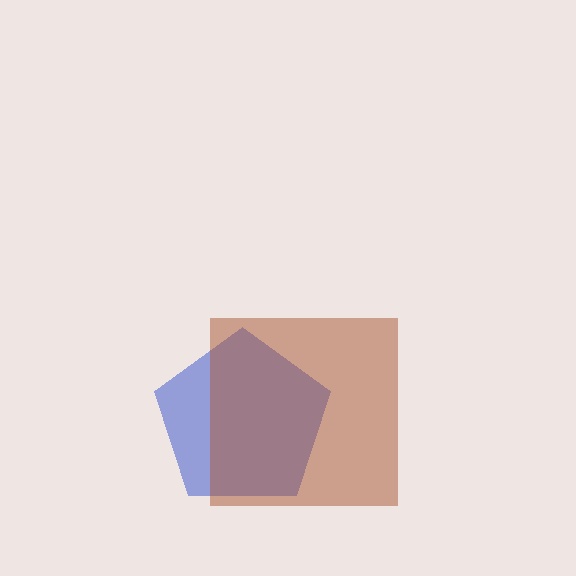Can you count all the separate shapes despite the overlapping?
Yes, there are 2 separate shapes.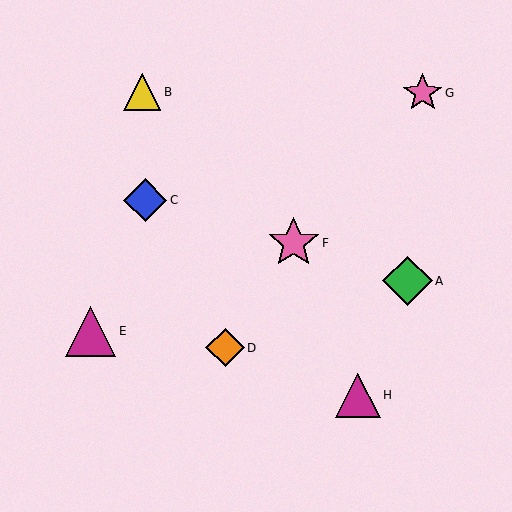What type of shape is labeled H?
Shape H is a magenta triangle.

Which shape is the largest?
The pink star (labeled F) is the largest.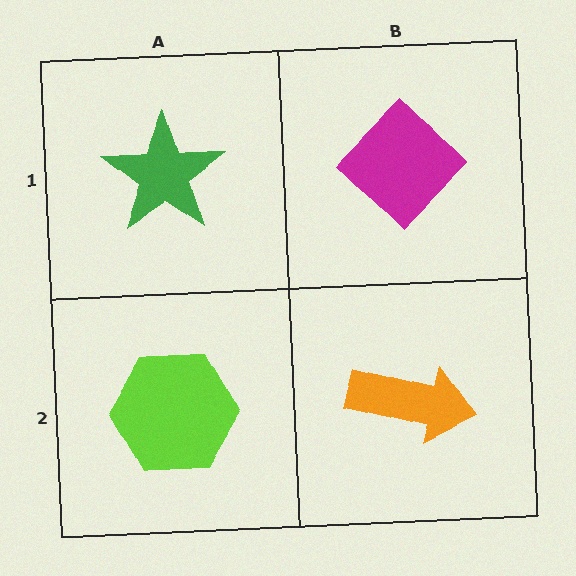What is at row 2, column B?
An orange arrow.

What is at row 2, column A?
A lime hexagon.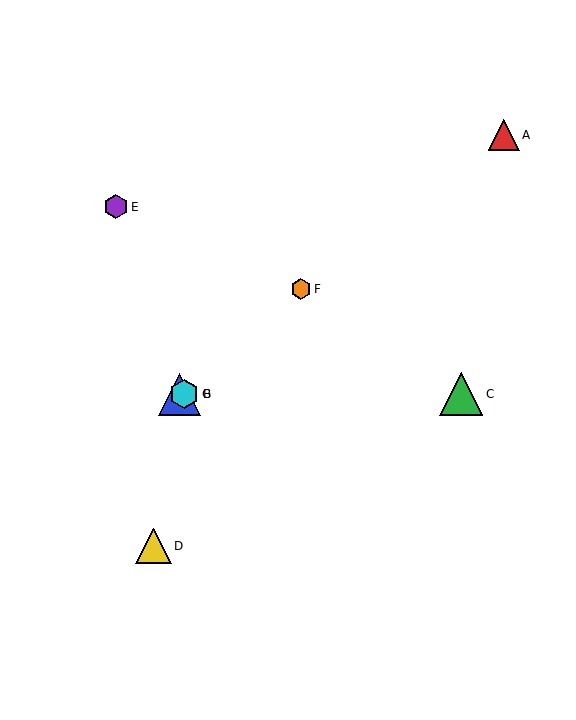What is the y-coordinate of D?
Object D is at y≈546.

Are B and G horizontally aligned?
Yes, both are at y≈394.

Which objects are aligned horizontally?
Objects B, C, G are aligned horizontally.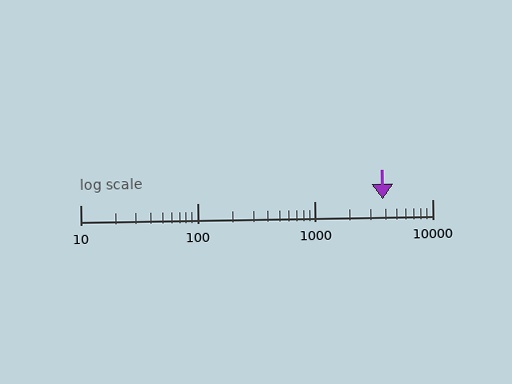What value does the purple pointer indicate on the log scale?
The pointer indicates approximately 3800.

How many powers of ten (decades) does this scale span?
The scale spans 3 decades, from 10 to 10000.